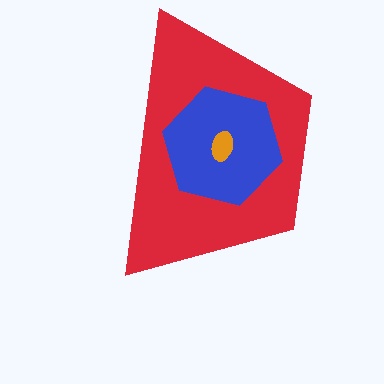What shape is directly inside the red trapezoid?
The blue hexagon.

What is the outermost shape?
The red trapezoid.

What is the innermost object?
The orange ellipse.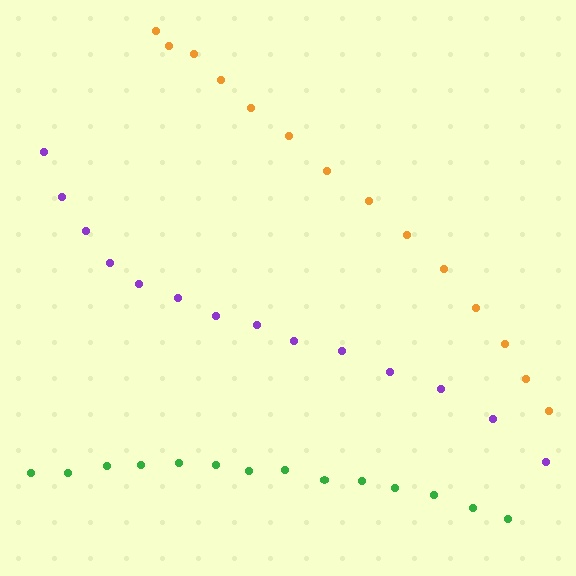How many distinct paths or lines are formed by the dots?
There are 3 distinct paths.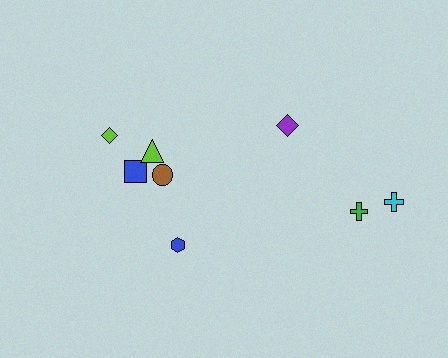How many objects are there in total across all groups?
There are 8 objects.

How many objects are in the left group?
There are 5 objects.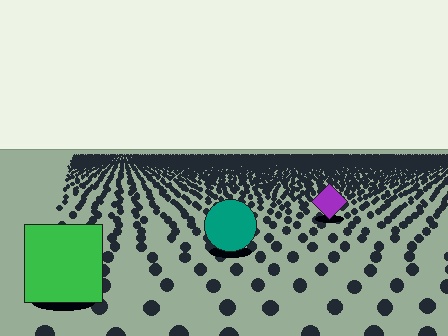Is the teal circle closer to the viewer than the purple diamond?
Yes. The teal circle is closer — you can tell from the texture gradient: the ground texture is coarser near it.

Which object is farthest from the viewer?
The purple diamond is farthest from the viewer. It appears smaller and the ground texture around it is denser.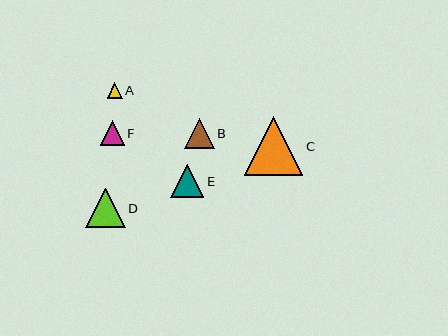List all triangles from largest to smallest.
From largest to smallest: C, D, E, B, F, A.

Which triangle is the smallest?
Triangle A is the smallest with a size of approximately 15 pixels.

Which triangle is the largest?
Triangle C is the largest with a size of approximately 58 pixels.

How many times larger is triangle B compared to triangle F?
Triangle B is approximately 1.2 times the size of triangle F.